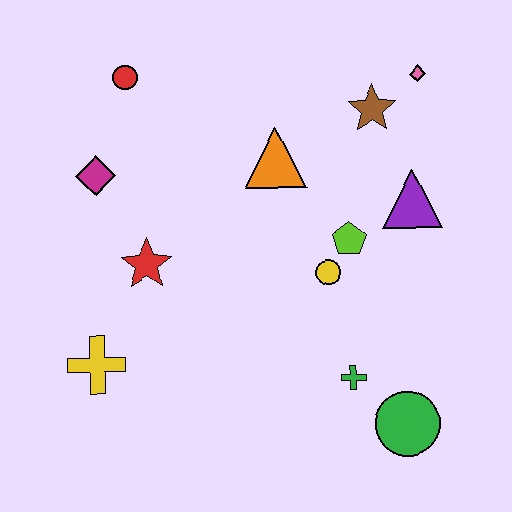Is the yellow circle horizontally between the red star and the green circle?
Yes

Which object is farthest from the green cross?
The red circle is farthest from the green cross.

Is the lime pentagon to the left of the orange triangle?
No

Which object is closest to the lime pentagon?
The yellow circle is closest to the lime pentagon.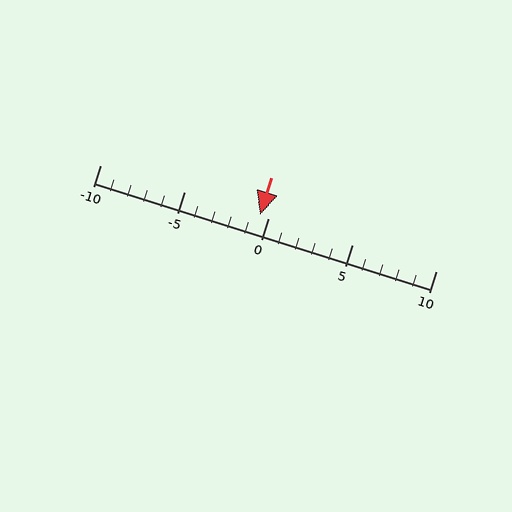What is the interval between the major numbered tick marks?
The major tick marks are spaced 5 units apart.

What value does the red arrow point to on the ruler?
The red arrow points to approximately 0.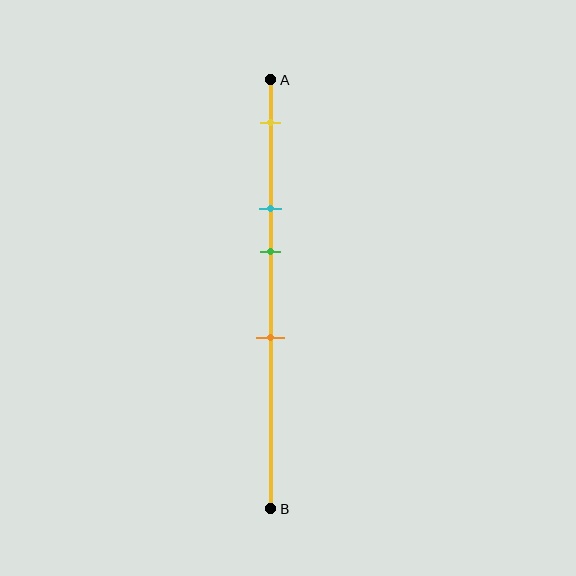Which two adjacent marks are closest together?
The cyan and green marks are the closest adjacent pair.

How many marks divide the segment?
There are 4 marks dividing the segment.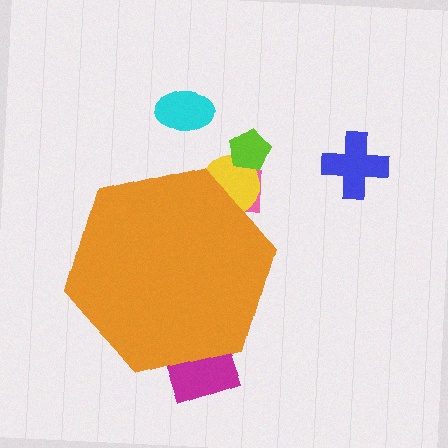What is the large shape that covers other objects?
An orange hexagon.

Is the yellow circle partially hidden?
Yes, the yellow circle is partially hidden behind the orange hexagon.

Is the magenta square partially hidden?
Yes, the magenta square is partially hidden behind the orange hexagon.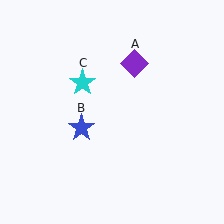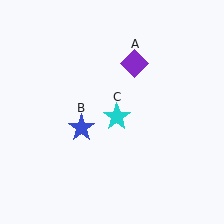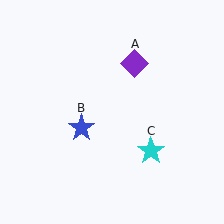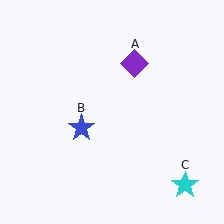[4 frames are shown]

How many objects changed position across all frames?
1 object changed position: cyan star (object C).